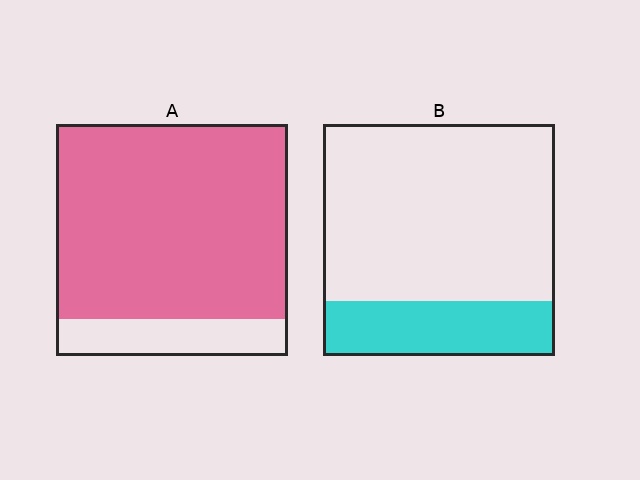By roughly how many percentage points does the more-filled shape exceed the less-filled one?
By roughly 60 percentage points (A over B).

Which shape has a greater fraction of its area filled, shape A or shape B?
Shape A.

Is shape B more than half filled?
No.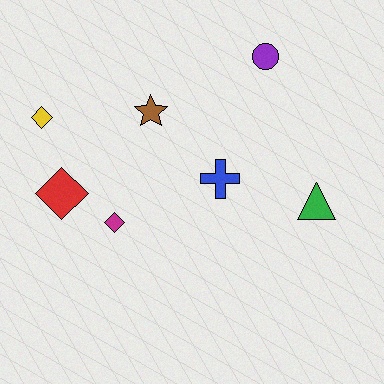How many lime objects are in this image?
There are no lime objects.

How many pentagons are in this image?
There are no pentagons.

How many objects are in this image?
There are 7 objects.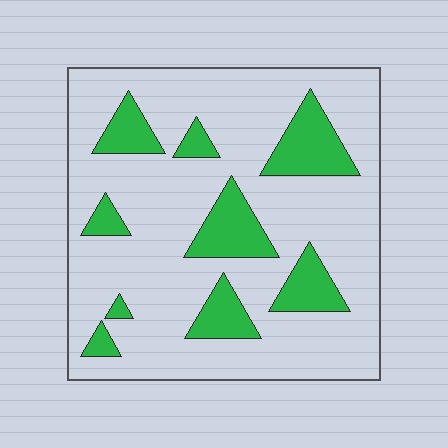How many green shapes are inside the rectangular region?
9.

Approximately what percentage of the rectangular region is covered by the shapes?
Approximately 20%.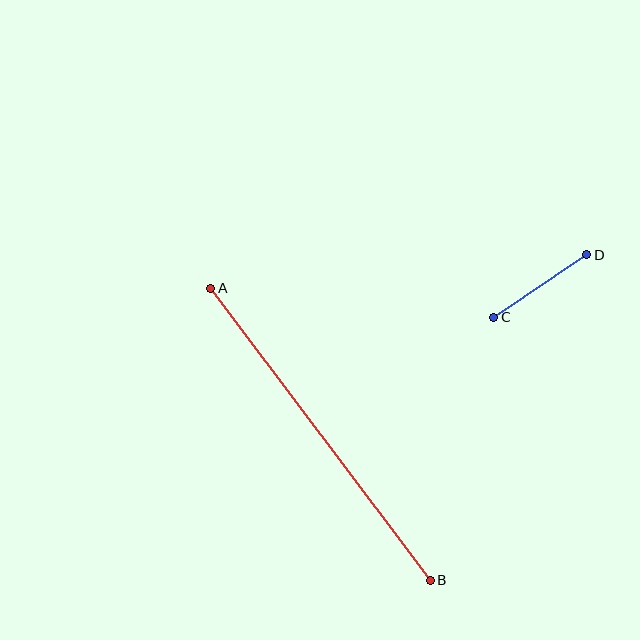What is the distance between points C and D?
The distance is approximately 112 pixels.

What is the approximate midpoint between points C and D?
The midpoint is at approximately (540, 286) pixels.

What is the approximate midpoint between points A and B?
The midpoint is at approximately (321, 434) pixels.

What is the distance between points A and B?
The distance is approximately 365 pixels.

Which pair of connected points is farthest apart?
Points A and B are farthest apart.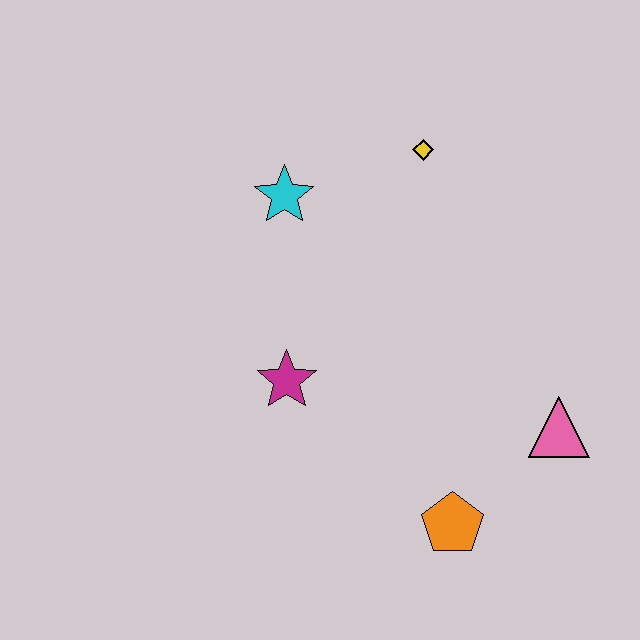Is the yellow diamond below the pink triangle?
No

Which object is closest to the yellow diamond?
The cyan star is closest to the yellow diamond.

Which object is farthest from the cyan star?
The orange pentagon is farthest from the cyan star.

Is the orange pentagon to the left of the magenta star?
No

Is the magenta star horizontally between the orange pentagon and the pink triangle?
No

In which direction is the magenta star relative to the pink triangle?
The magenta star is to the left of the pink triangle.